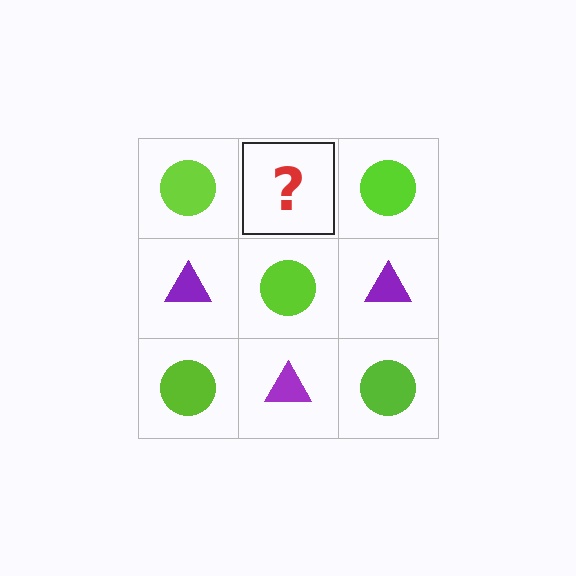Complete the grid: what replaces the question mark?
The question mark should be replaced with a purple triangle.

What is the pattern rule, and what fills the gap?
The rule is that it alternates lime circle and purple triangle in a checkerboard pattern. The gap should be filled with a purple triangle.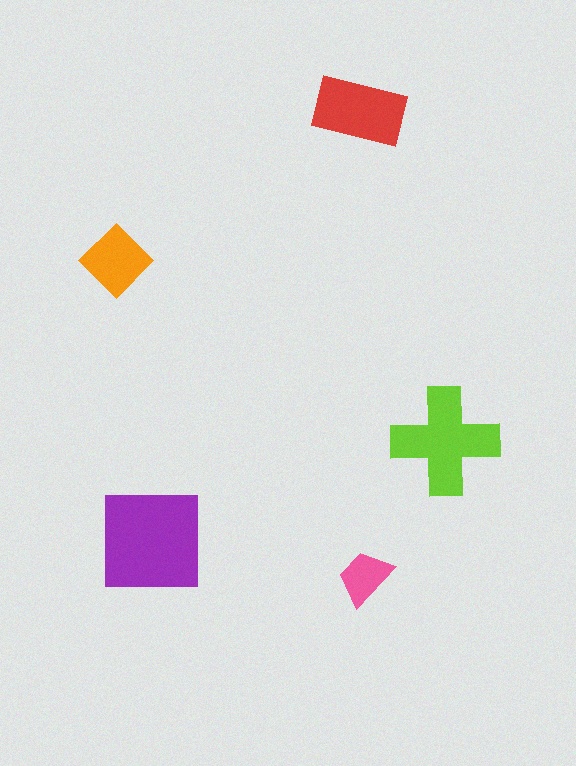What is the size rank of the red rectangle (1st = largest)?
3rd.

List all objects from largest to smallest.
The purple square, the lime cross, the red rectangle, the orange diamond, the pink trapezoid.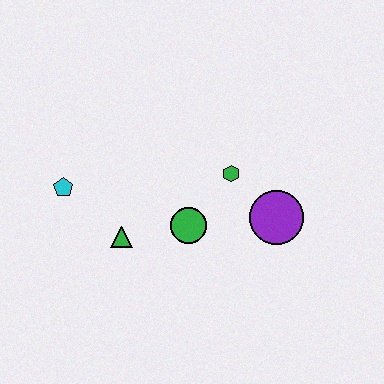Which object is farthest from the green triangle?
The purple circle is farthest from the green triangle.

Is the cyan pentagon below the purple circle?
No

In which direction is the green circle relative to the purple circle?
The green circle is to the left of the purple circle.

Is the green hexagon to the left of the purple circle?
Yes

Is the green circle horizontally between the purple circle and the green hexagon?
No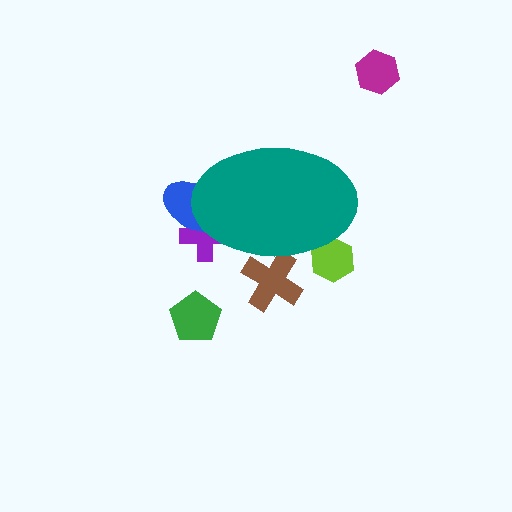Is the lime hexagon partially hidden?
Yes, the lime hexagon is partially hidden behind the teal ellipse.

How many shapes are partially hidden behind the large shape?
4 shapes are partially hidden.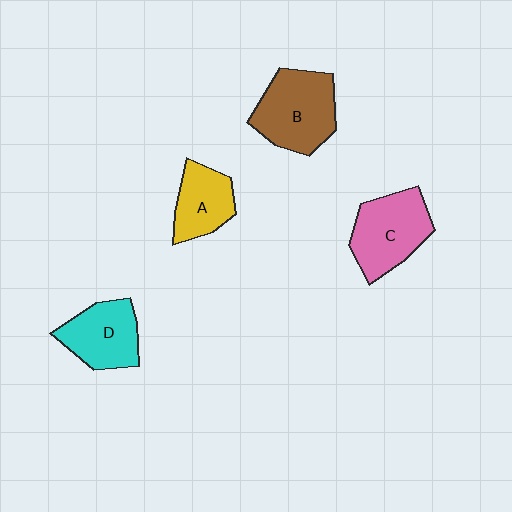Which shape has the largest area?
Shape B (brown).